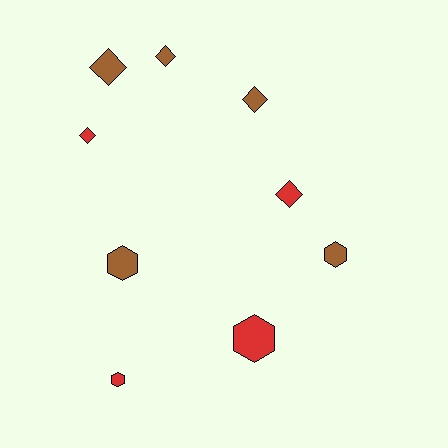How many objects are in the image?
There are 9 objects.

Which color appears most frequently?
Brown, with 5 objects.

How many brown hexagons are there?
There are 2 brown hexagons.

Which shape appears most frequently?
Diamond, with 5 objects.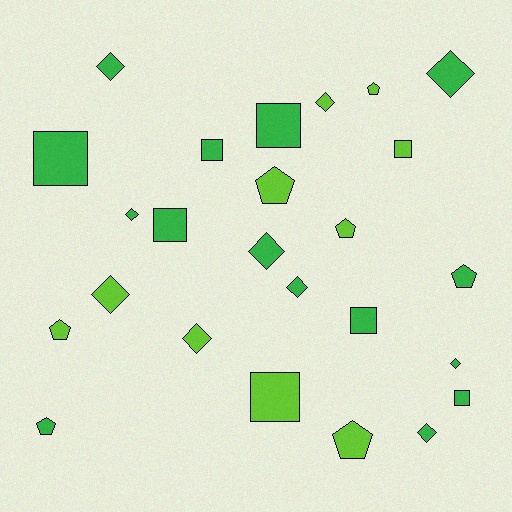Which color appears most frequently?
Green, with 15 objects.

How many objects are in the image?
There are 25 objects.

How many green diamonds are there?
There are 7 green diamonds.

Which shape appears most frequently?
Diamond, with 10 objects.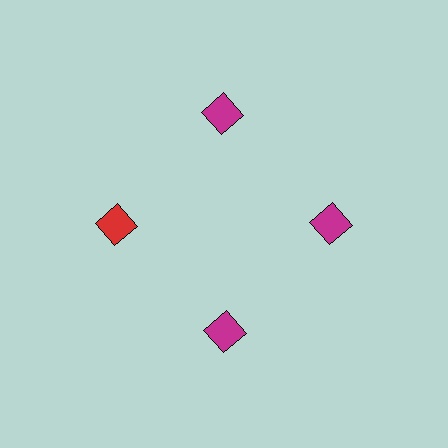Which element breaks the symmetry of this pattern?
The red diamond at roughly the 9 o'clock position breaks the symmetry. All other shapes are magenta diamonds.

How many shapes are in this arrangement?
There are 4 shapes arranged in a ring pattern.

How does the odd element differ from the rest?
It has a different color: red instead of magenta.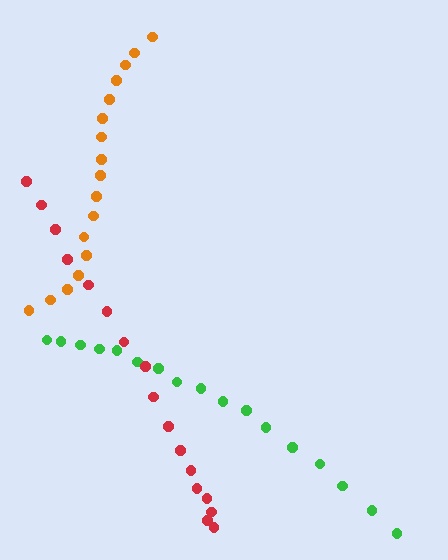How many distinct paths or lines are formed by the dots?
There are 3 distinct paths.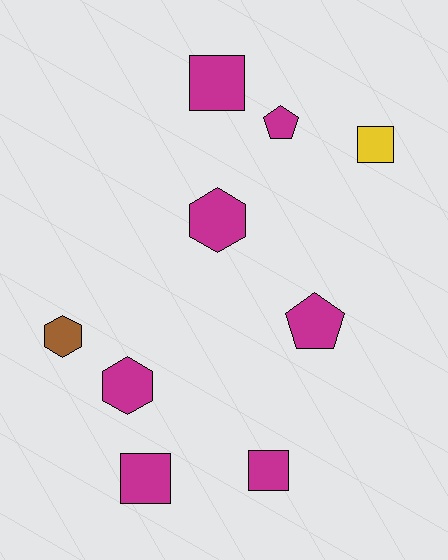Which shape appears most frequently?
Square, with 4 objects.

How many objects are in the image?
There are 9 objects.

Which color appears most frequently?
Magenta, with 7 objects.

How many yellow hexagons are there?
There are no yellow hexagons.